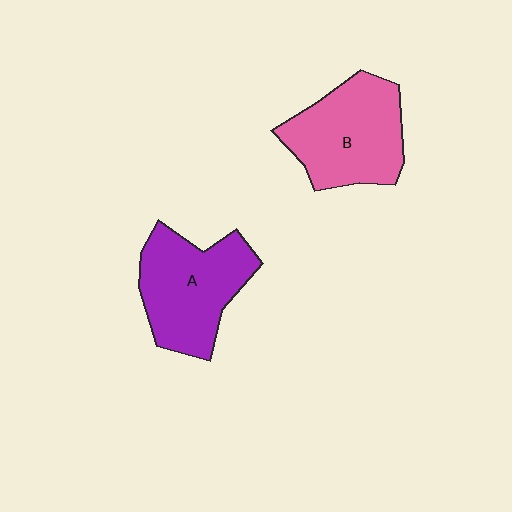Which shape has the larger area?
Shape A (purple).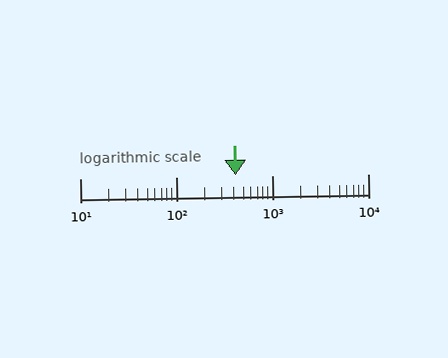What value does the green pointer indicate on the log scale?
The pointer indicates approximately 420.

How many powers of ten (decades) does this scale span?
The scale spans 3 decades, from 10 to 10000.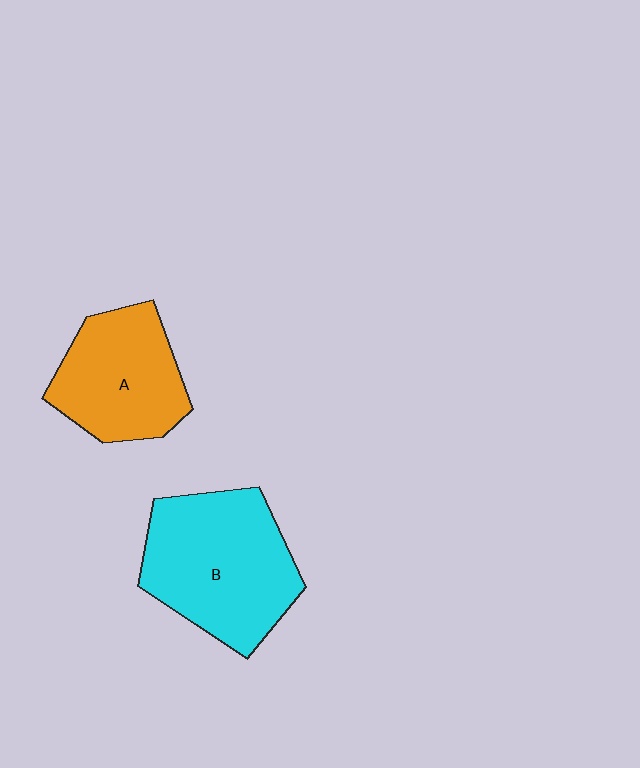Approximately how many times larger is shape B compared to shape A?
Approximately 1.3 times.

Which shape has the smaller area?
Shape A (orange).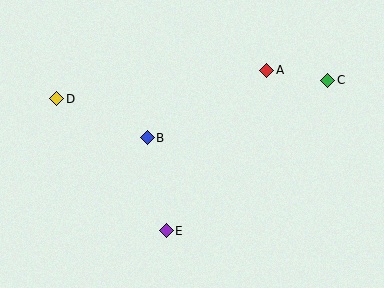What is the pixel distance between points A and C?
The distance between A and C is 62 pixels.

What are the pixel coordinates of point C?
Point C is at (328, 80).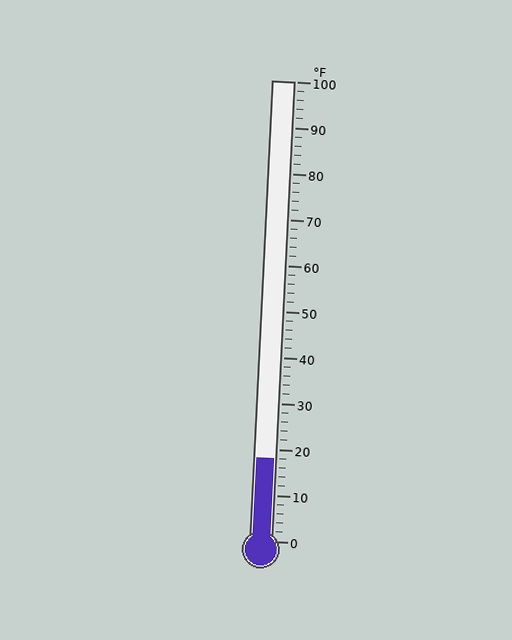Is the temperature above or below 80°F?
The temperature is below 80°F.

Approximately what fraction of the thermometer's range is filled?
The thermometer is filled to approximately 20% of its range.